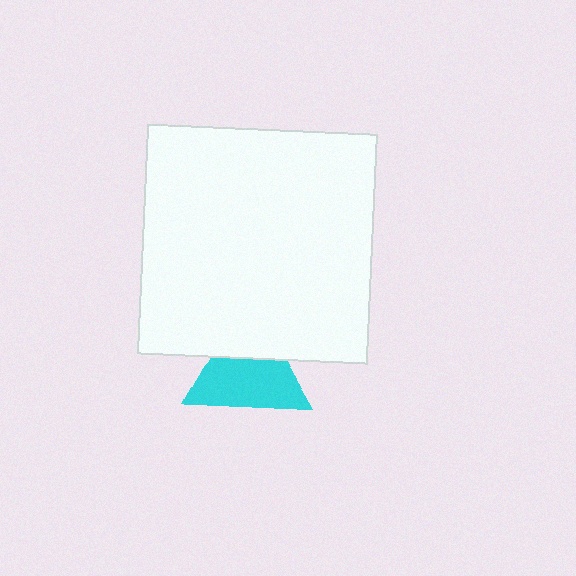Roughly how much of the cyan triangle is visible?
Most of it is visible (roughly 66%).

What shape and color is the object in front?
The object in front is a white square.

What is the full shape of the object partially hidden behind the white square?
The partially hidden object is a cyan triangle.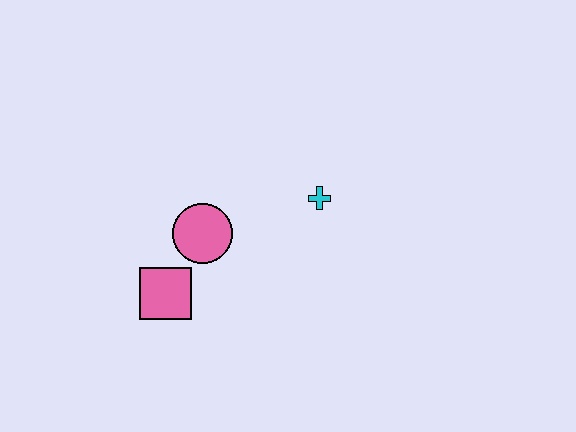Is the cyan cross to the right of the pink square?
Yes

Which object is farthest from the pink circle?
The cyan cross is farthest from the pink circle.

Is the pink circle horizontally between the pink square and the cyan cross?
Yes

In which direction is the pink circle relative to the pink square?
The pink circle is above the pink square.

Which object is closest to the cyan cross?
The pink circle is closest to the cyan cross.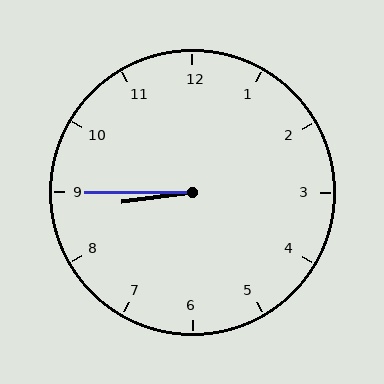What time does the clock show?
8:45.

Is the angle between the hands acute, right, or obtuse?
It is acute.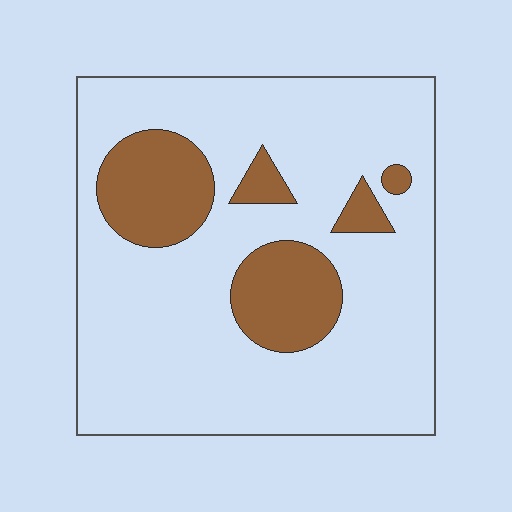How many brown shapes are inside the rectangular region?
5.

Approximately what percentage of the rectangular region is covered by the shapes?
Approximately 20%.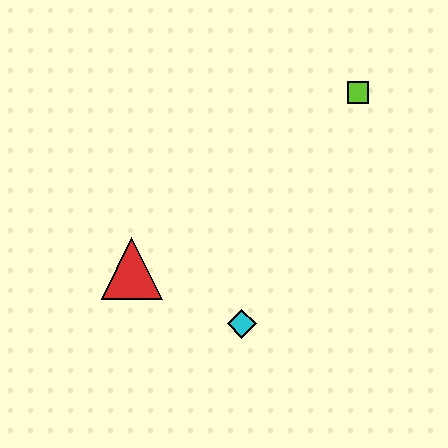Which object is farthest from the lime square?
The red triangle is farthest from the lime square.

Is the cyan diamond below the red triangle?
Yes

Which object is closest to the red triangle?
The cyan diamond is closest to the red triangle.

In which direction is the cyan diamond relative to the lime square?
The cyan diamond is below the lime square.